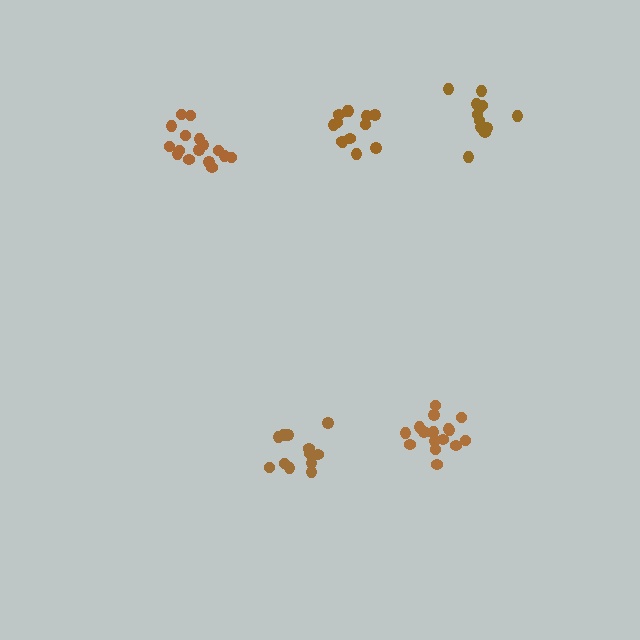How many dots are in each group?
Group 1: 12 dots, Group 2: 12 dots, Group 3: 16 dots, Group 4: 13 dots, Group 5: 17 dots (70 total).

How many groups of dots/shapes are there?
There are 5 groups.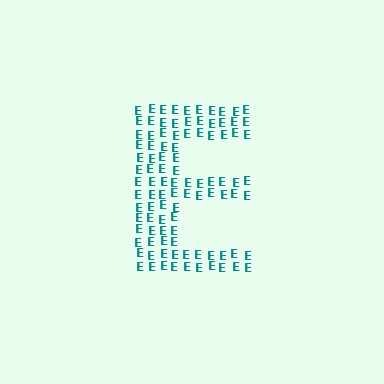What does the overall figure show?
The overall figure shows the letter E.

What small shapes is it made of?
It is made of small letter E's.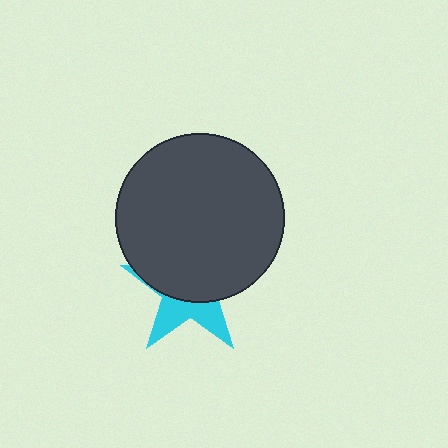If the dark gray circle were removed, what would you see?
You would see the complete cyan star.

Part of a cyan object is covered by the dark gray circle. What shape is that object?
It is a star.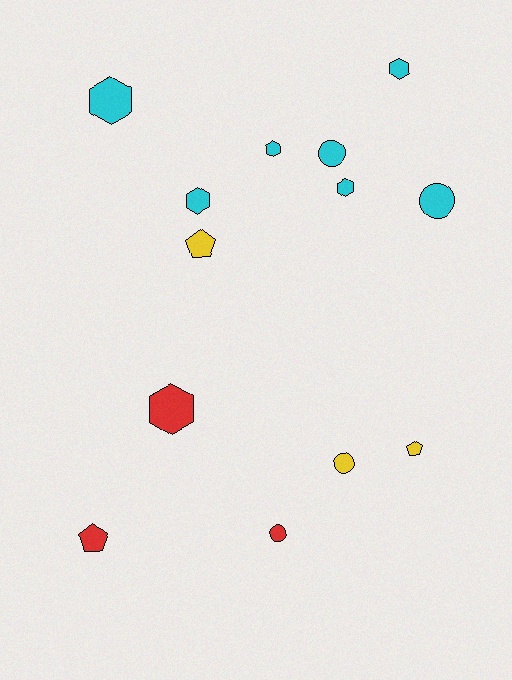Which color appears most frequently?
Cyan, with 7 objects.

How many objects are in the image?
There are 13 objects.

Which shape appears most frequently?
Hexagon, with 6 objects.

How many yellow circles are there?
There is 1 yellow circle.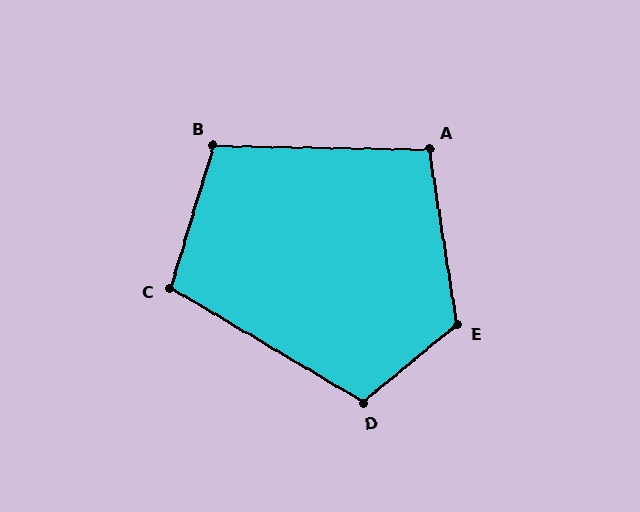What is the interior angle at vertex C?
Approximately 104 degrees (obtuse).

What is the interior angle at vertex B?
Approximately 106 degrees (obtuse).